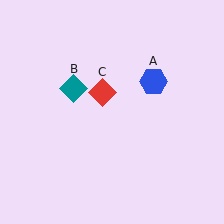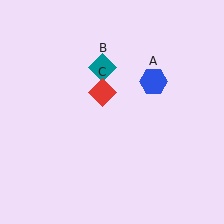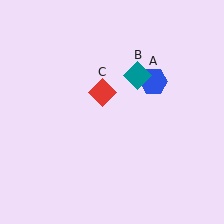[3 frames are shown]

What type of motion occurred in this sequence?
The teal diamond (object B) rotated clockwise around the center of the scene.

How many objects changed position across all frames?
1 object changed position: teal diamond (object B).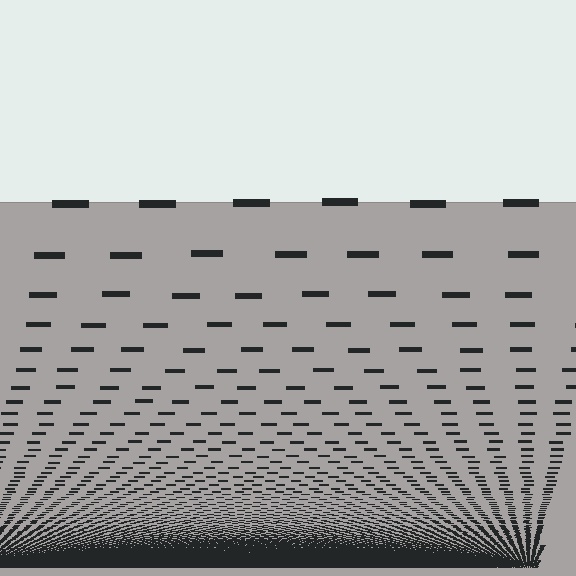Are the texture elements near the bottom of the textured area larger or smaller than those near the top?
Smaller. The gradient is inverted — elements near the bottom are smaller and denser.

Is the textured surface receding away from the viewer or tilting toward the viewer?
The surface appears to tilt toward the viewer. Texture elements get larger and sparser toward the top.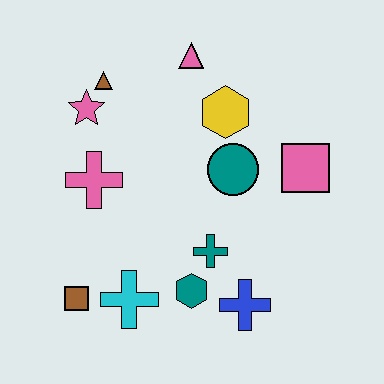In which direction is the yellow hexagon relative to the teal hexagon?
The yellow hexagon is above the teal hexagon.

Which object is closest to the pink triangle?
The yellow hexagon is closest to the pink triangle.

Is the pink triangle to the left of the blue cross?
Yes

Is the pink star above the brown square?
Yes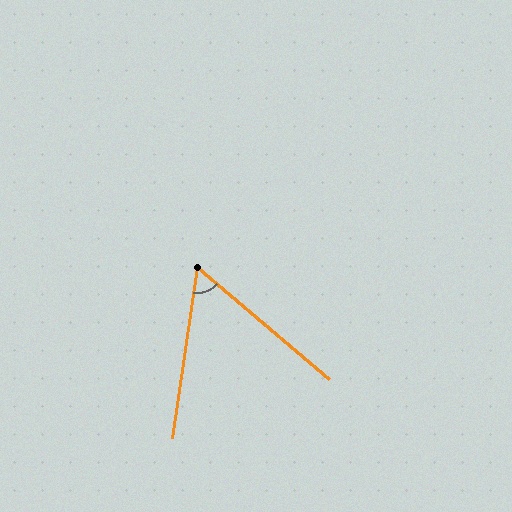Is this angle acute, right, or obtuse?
It is acute.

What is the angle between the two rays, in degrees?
Approximately 58 degrees.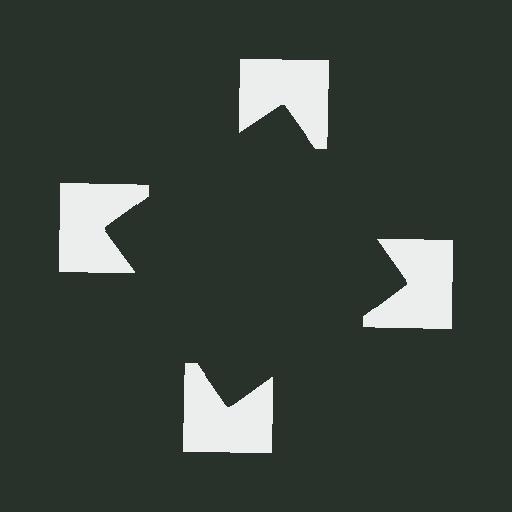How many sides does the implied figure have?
4 sides.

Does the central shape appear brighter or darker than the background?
It typically appears slightly darker than the background, even though no actual brightness change is drawn.